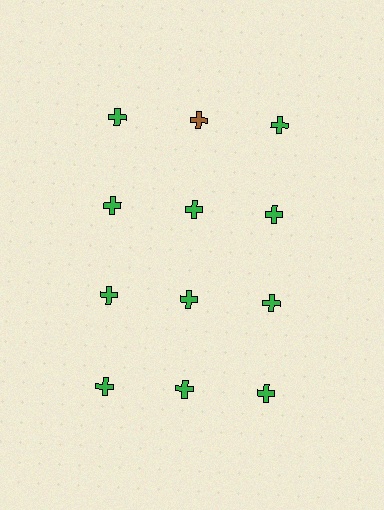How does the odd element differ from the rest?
It has a different color: brown instead of green.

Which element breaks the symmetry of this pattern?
The brown cross in the top row, second from left column breaks the symmetry. All other shapes are green crosses.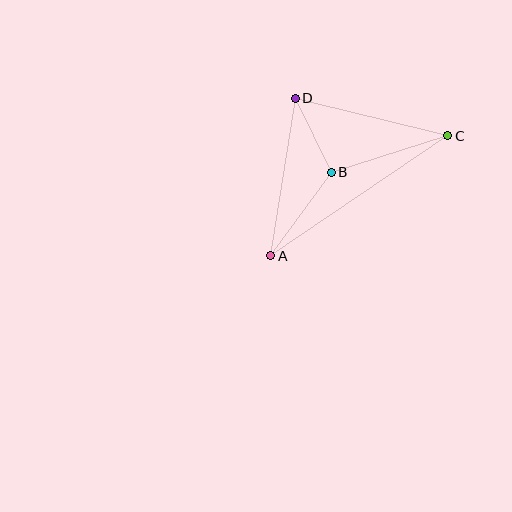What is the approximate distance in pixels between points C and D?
The distance between C and D is approximately 157 pixels.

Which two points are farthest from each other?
Points A and C are farthest from each other.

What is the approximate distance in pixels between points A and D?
The distance between A and D is approximately 160 pixels.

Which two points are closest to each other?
Points B and D are closest to each other.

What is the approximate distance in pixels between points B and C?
The distance between B and C is approximately 122 pixels.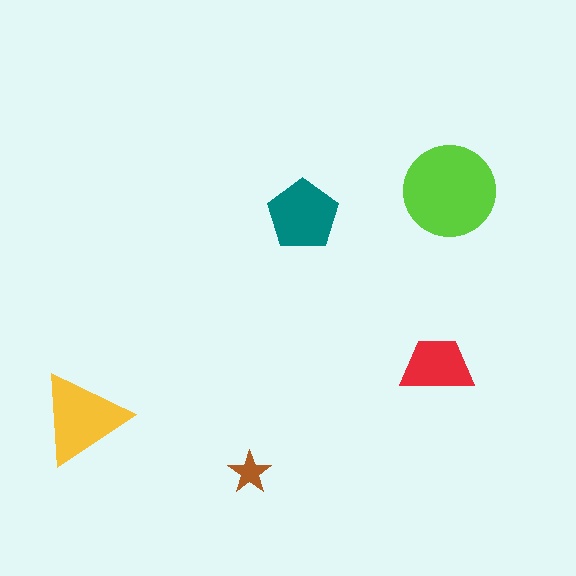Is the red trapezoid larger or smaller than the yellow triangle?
Smaller.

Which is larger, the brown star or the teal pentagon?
The teal pentagon.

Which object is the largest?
The lime circle.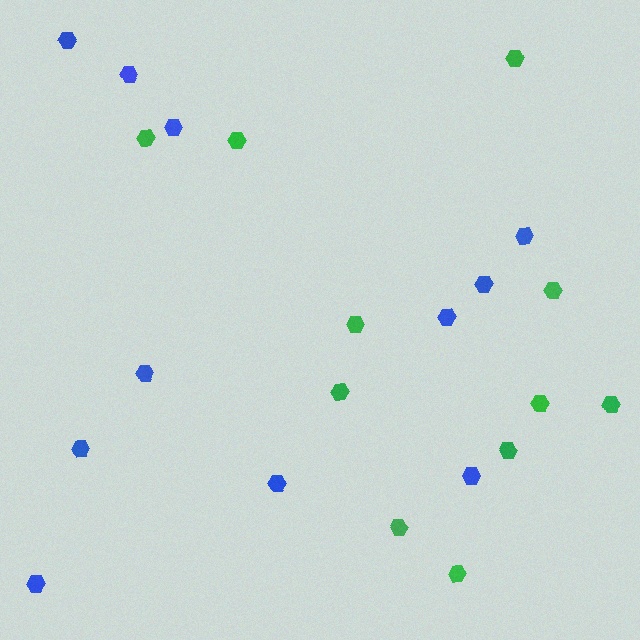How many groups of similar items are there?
There are 2 groups: one group of blue hexagons (11) and one group of green hexagons (11).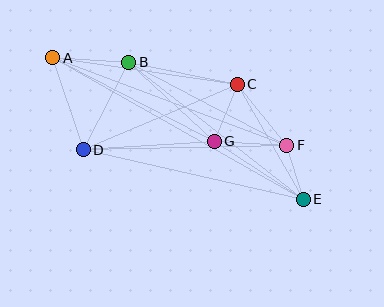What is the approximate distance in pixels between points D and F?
The distance between D and F is approximately 204 pixels.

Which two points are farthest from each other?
Points A and E are farthest from each other.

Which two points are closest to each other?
Points E and F are closest to each other.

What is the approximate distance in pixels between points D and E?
The distance between D and E is approximately 226 pixels.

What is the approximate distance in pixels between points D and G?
The distance between D and G is approximately 131 pixels.